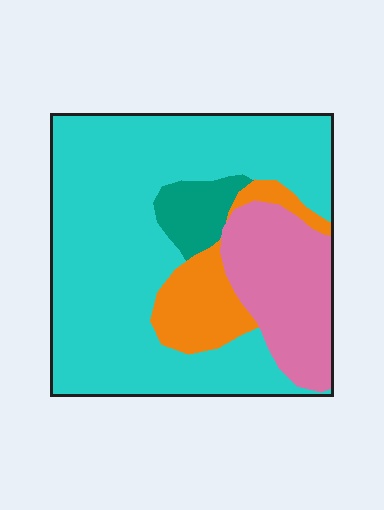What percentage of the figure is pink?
Pink covers roughly 20% of the figure.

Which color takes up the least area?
Teal, at roughly 5%.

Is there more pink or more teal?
Pink.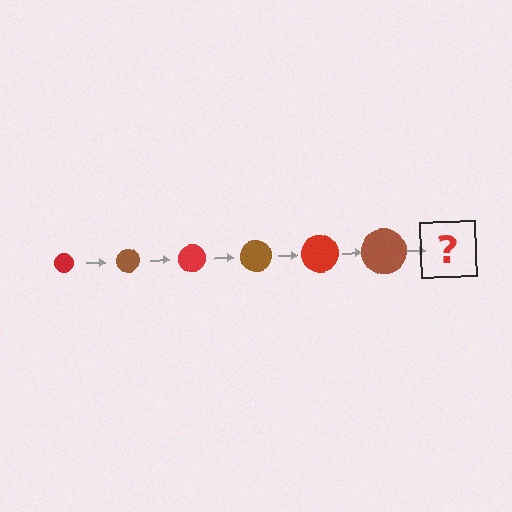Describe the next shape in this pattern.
It should be a red circle, larger than the previous one.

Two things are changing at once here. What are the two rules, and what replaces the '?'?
The two rules are that the circle grows larger each step and the color cycles through red and brown. The '?' should be a red circle, larger than the previous one.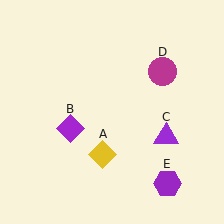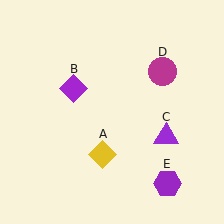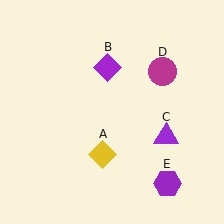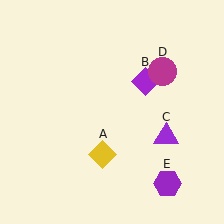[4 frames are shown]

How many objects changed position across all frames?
1 object changed position: purple diamond (object B).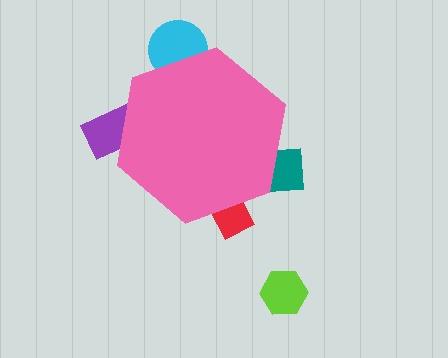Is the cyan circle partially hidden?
Yes, the cyan circle is partially hidden behind the pink hexagon.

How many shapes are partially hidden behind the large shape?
4 shapes are partially hidden.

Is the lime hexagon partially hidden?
No, the lime hexagon is fully visible.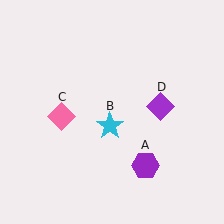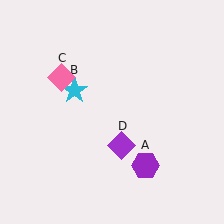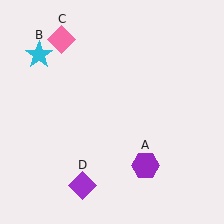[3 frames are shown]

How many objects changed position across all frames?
3 objects changed position: cyan star (object B), pink diamond (object C), purple diamond (object D).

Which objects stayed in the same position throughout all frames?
Purple hexagon (object A) remained stationary.